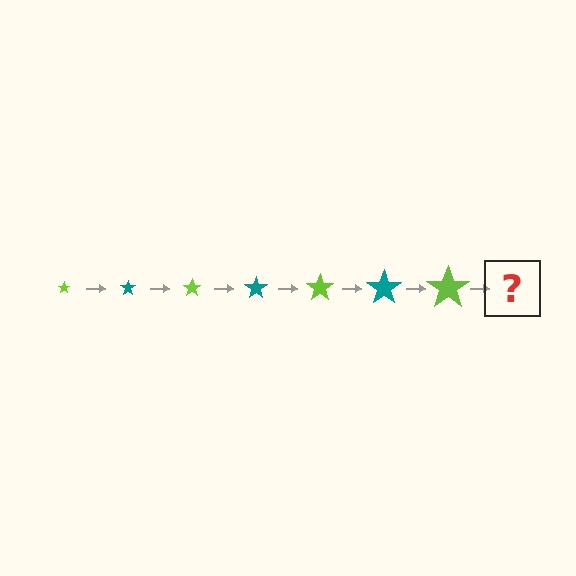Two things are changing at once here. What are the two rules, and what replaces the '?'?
The two rules are that the star grows larger each step and the color cycles through lime and teal. The '?' should be a teal star, larger than the previous one.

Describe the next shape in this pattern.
It should be a teal star, larger than the previous one.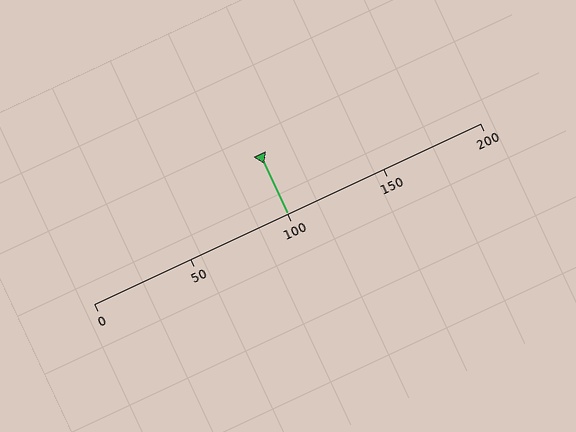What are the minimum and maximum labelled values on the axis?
The axis runs from 0 to 200.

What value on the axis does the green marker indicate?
The marker indicates approximately 100.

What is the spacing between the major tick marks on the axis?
The major ticks are spaced 50 apart.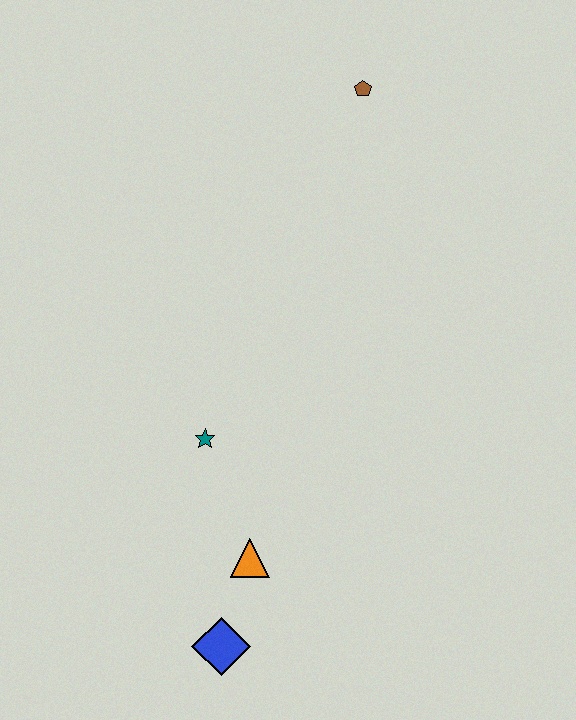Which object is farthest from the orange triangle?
The brown pentagon is farthest from the orange triangle.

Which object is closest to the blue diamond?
The orange triangle is closest to the blue diamond.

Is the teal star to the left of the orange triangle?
Yes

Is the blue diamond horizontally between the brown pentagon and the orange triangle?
No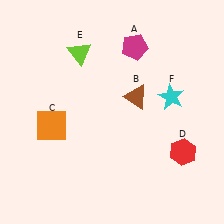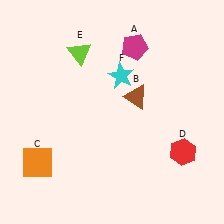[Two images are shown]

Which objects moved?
The objects that moved are: the orange square (C), the cyan star (F).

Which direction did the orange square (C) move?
The orange square (C) moved down.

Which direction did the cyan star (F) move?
The cyan star (F) moved left.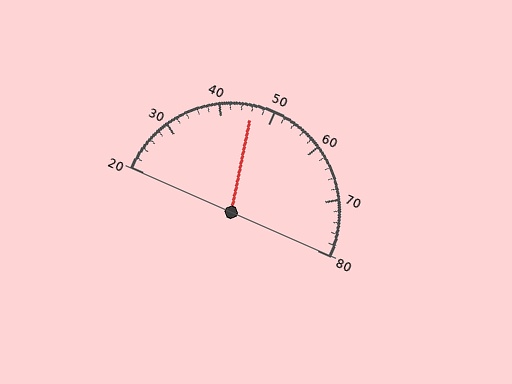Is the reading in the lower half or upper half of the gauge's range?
The reading is in the lower half of the range (20 to 80).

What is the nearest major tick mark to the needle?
The nearest major tick mark is 50.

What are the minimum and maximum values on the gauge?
The gauge ranges from 20 to 80.